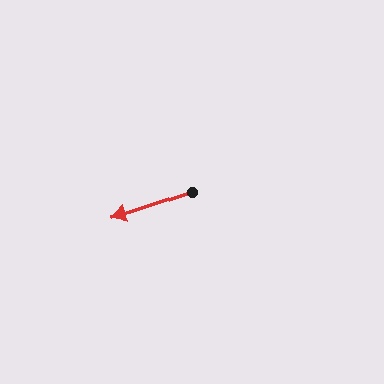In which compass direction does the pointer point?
West.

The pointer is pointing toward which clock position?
Roughly 8 o'clock.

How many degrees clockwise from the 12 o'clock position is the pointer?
Approximately 251 degrees.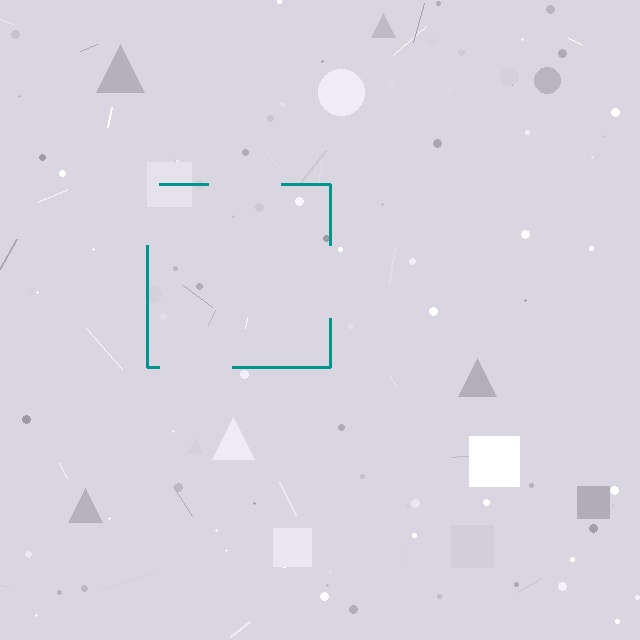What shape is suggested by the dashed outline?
The dashed outline suggests a square.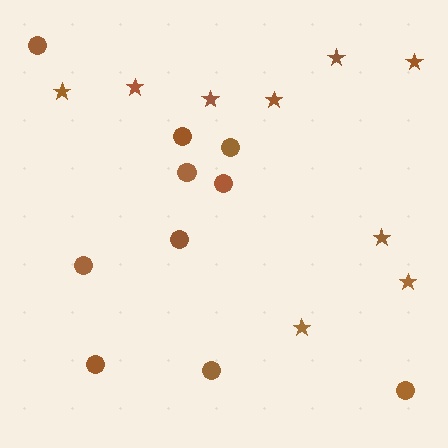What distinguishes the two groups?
There are 2 groups: one group of circles (10) and one group of stars (9).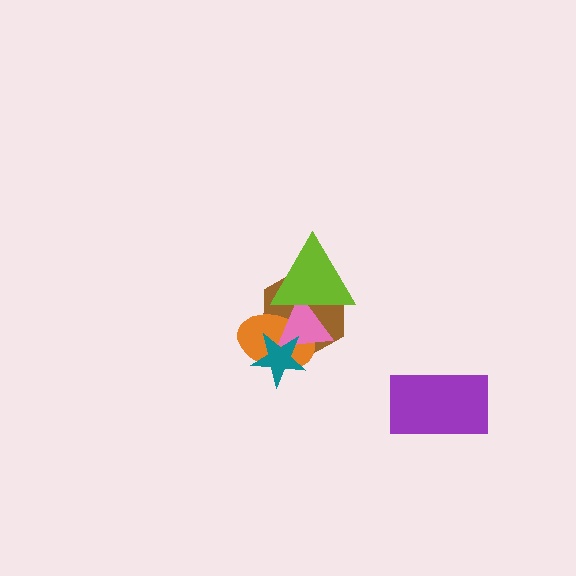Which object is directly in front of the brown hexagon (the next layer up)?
The orange ellipse is directly in front of the brown hexagon.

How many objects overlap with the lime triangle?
3 objects overlap with the lime triangle.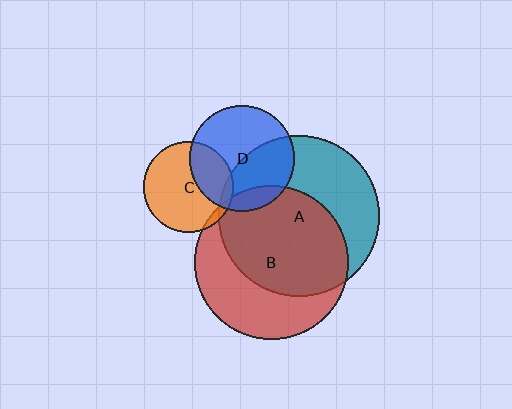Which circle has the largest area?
Circle A (teal).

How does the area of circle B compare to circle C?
Approximately 2.9 times.